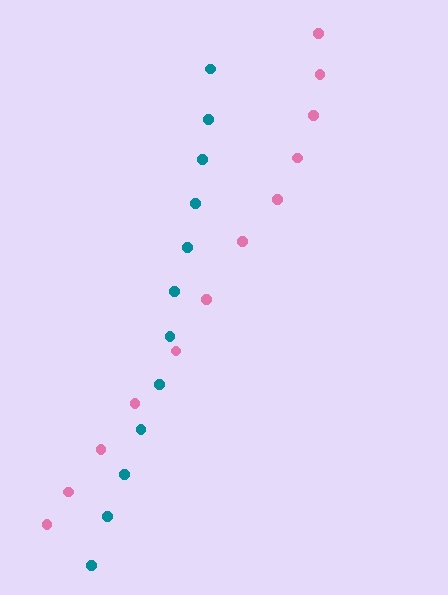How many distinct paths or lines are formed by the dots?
There are 2 distinct paths.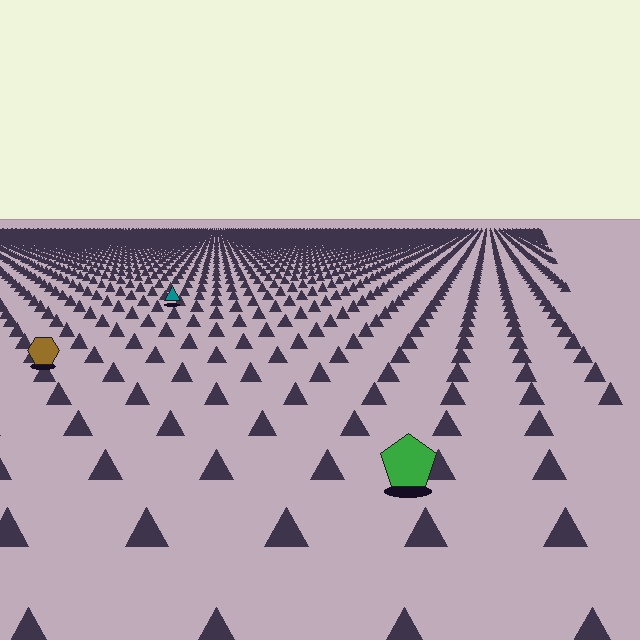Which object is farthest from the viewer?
The teal triangle is farthest from the viewer. It appears smaller and the ground texture around it is denser.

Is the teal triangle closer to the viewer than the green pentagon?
No. The green pentagon is closer — you can tell from the texture gradient: the ground texture is coarser near it.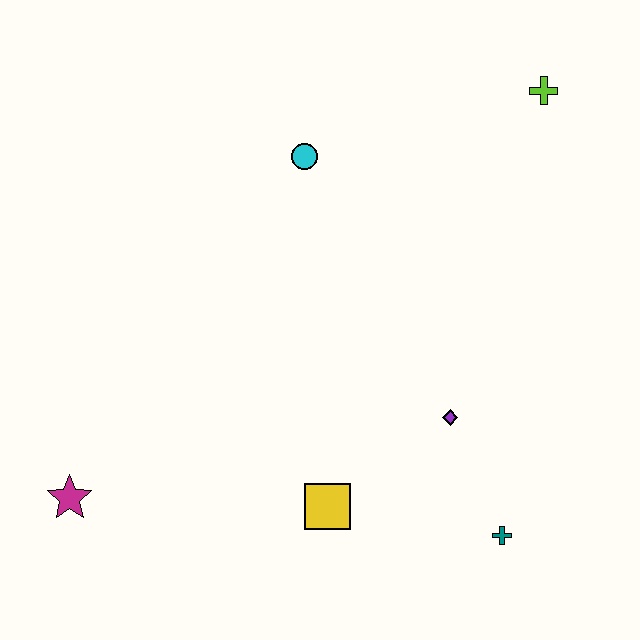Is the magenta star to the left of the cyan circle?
Yes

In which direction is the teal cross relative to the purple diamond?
The teal cross is below the purple diamond.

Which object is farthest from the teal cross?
The lime cross is farthest from the teal cross.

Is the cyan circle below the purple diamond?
No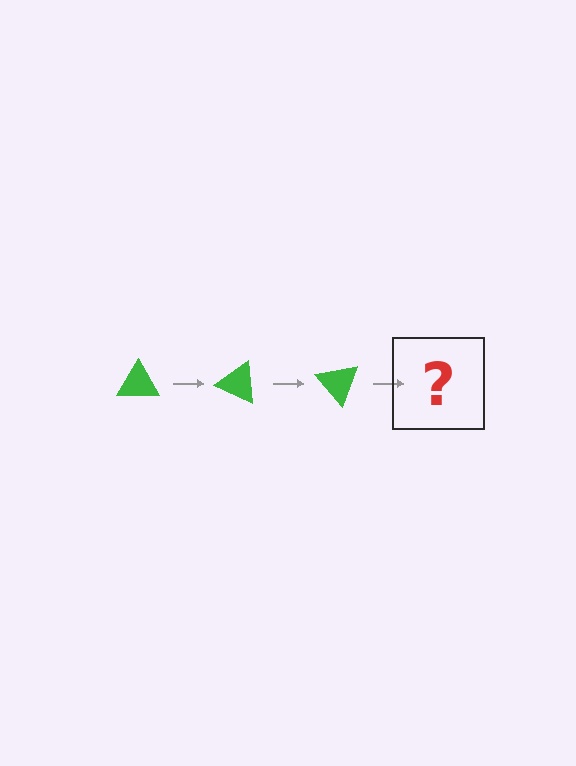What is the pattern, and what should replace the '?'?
The pattern is that the triangle rotates 25 degrees each step. The '?' should be a green triangle rotated 75 degrees.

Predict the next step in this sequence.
The next step is a green triangle rotated 75 degrees.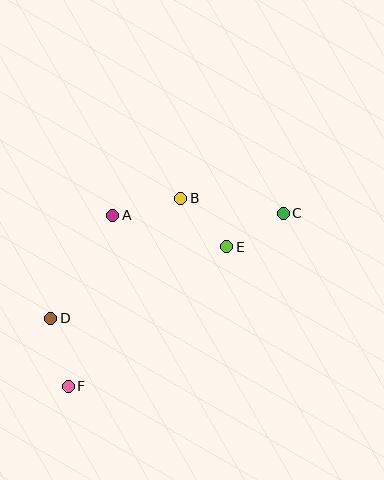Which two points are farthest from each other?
Points C and F are farthest from each other.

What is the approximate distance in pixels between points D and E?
The distance between D and E is approximately 190 pixels.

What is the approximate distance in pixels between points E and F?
The distance between E and F is approximately 211 pixels.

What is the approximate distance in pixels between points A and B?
The distance between A and B is approximately 70 pixels.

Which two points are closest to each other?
Points C and E are closest to each other.